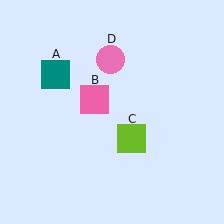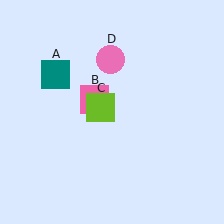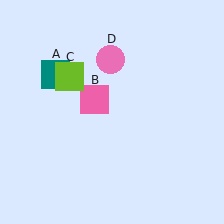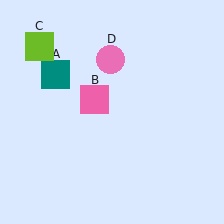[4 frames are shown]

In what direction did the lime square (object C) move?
The lime square (object C) moved up and to the left.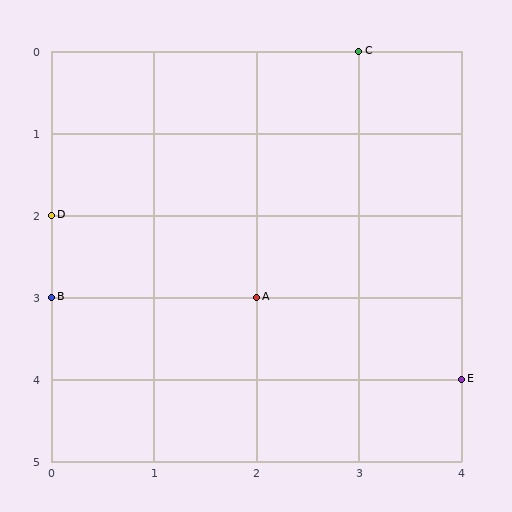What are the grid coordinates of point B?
Point B is at grid coordinates (0, 3).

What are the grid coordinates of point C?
Point C is at grid coordinates (3, 0).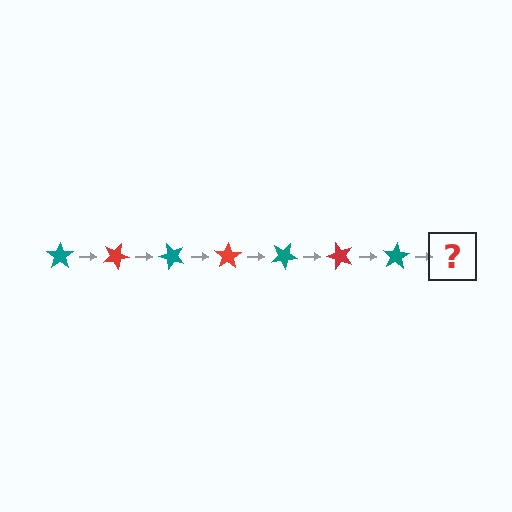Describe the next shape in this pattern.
It should be a red star, rotated 175 degrees from the start.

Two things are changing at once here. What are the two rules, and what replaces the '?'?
The two rules are that it rotates 25 degrees each step and the color cycles through teal and red. The '?' should be a red star, rotated 175 degrees from the start.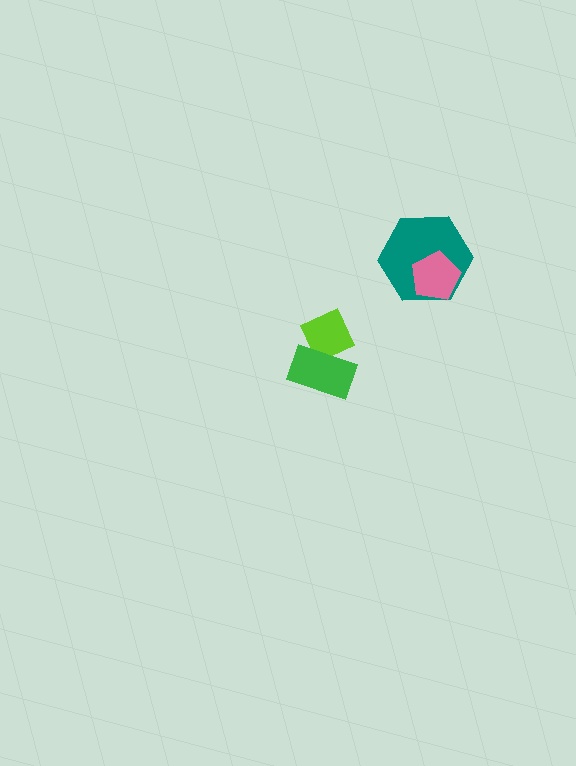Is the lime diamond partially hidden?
Yes, it is partially covered by another shape.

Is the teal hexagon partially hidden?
Yes, it is partially covered by another shape.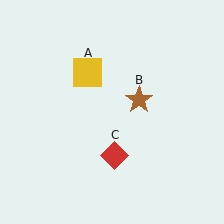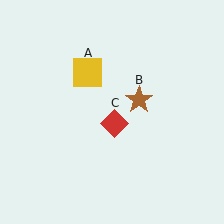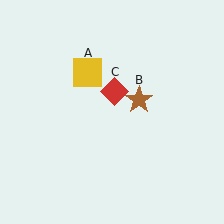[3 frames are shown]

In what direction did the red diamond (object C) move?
The red diamond (object C) moved up.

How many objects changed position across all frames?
1 object changed position: red diamond (object C).